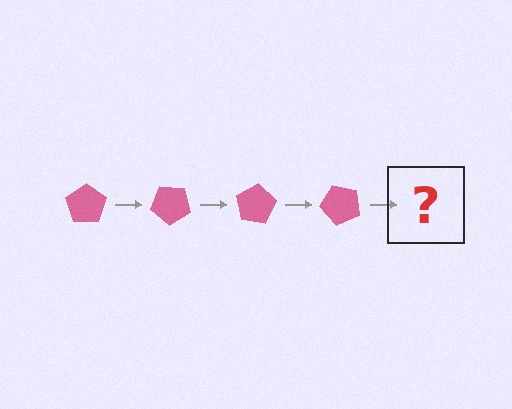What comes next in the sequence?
The next element should be a pink pentagon rotated 160 degrees.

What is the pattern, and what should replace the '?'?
The pattern is that the pentagon rotates 40 degrees each step. The '?' should be a pink pentagon rotated 160 degrees.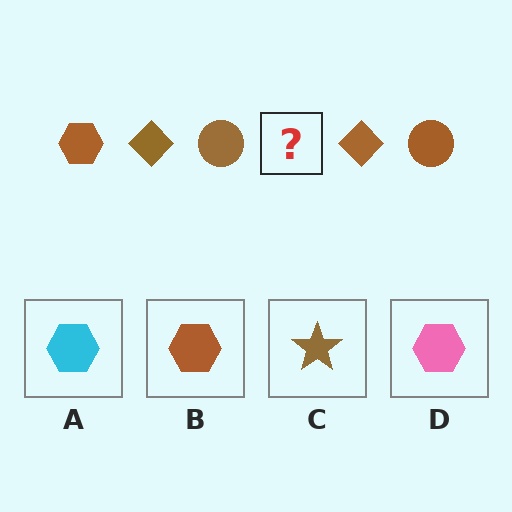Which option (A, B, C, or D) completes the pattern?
B.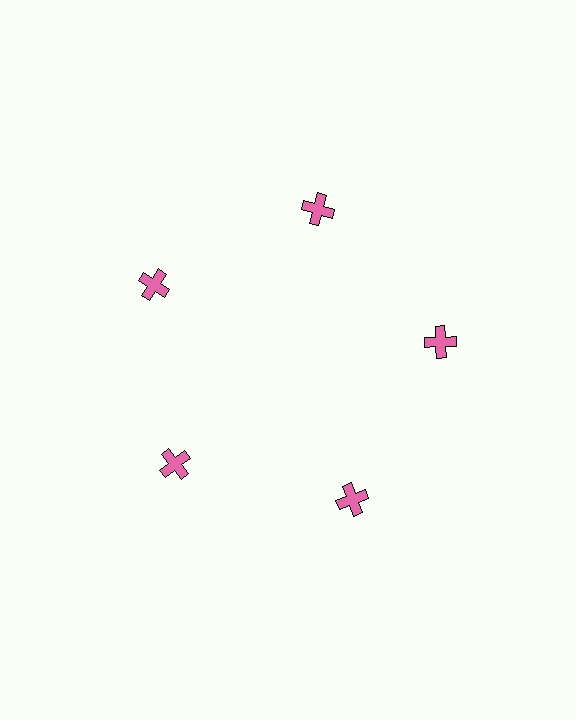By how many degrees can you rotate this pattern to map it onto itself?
The pattern maps onto itself every 72 degrees of rotation.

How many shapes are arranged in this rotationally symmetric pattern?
There are 5 shapes, arranged in 5 groups of 1.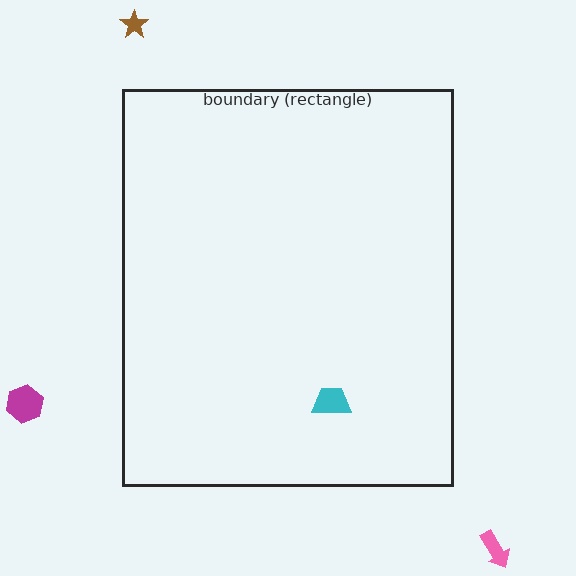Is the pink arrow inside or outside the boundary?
Outside.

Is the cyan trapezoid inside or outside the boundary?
Inside.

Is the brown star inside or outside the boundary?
Outside.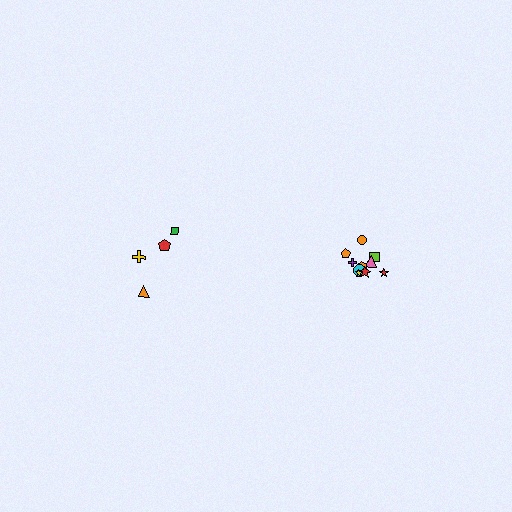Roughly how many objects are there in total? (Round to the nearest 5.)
Roughly 15 objects in total.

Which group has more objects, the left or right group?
The right group.